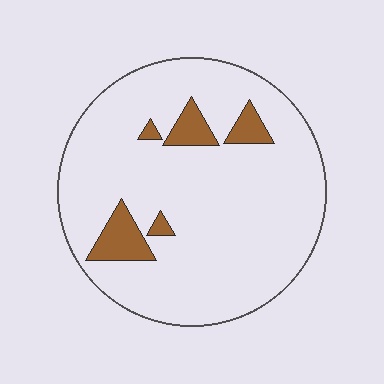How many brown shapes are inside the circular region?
5.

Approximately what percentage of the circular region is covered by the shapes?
Approximately 10%.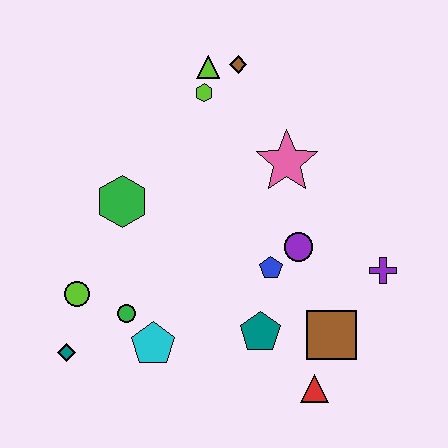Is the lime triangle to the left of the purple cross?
Yes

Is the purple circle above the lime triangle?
No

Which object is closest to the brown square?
The red triangle is closest to the brown square.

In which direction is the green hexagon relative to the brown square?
The green hexagon is to the left of the brown square.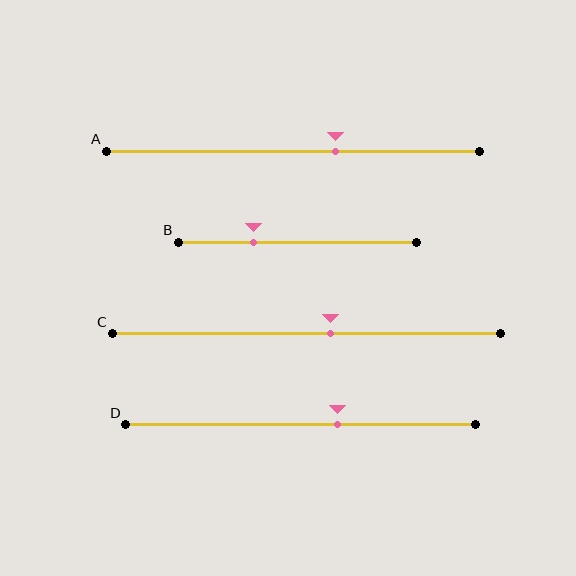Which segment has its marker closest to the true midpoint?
Segment C has its marker closest to the true midpoint.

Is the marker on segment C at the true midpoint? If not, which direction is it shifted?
No, the marker on segment C is shifted to the right by about 6% of the segment length.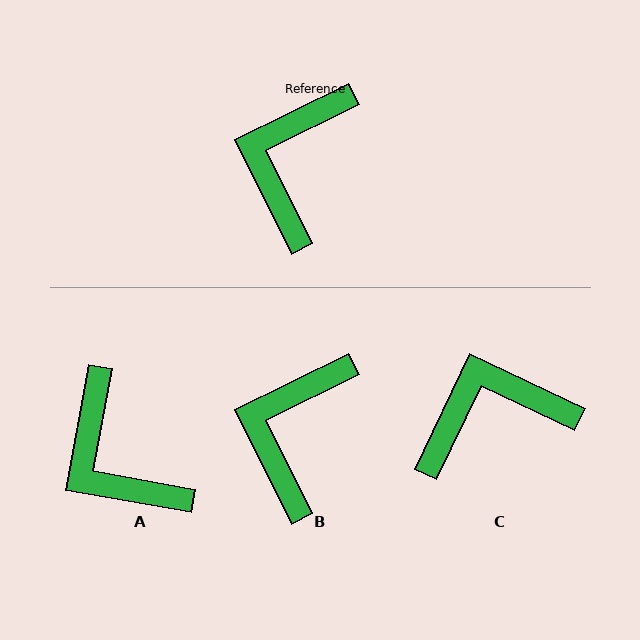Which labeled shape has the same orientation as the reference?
B.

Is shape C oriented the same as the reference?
No, it is off by about 52 degrees.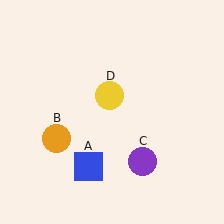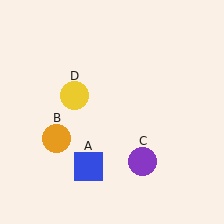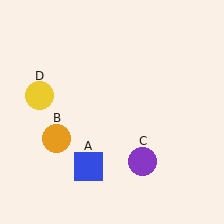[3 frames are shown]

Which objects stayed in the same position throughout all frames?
Blue square (object A) and orange circle (object B) and purple circle (object C) remained stationary.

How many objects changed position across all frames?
1 object changed position: yellow circle (object D).